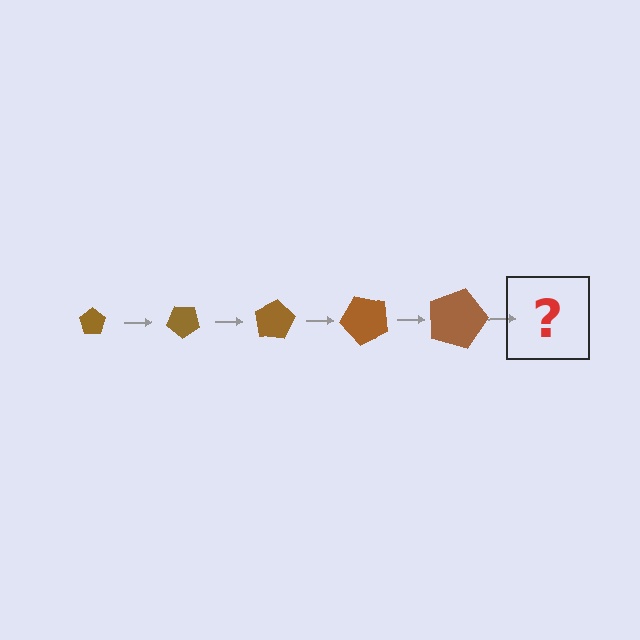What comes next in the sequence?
The next element should be a pentagon, larger than the previous one and rotated 200 degrees from the start.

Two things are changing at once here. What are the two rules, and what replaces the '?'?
The two rules are that the pentagon grows larger each step and it rotates 40 degrees each step. The '?' should be a pentagon, larger than the previous one and rotated 200 degrees from the start.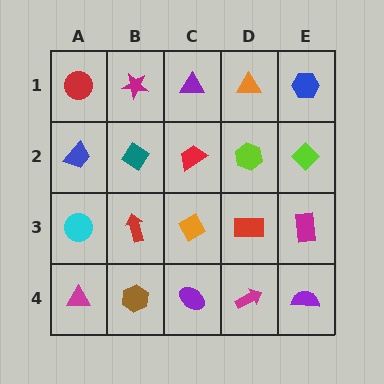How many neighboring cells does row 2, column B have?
4.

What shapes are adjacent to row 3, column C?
A red trapezoid (row 2, column C), a purple ellipse (row 4, column C), a red arrow (row 3, column B), a red rectangle (row 3, column D).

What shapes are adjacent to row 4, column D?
A red rectangle (row 3, column D), a purple ellipse (row 4, column C), a purple semicircle (row 4, column E).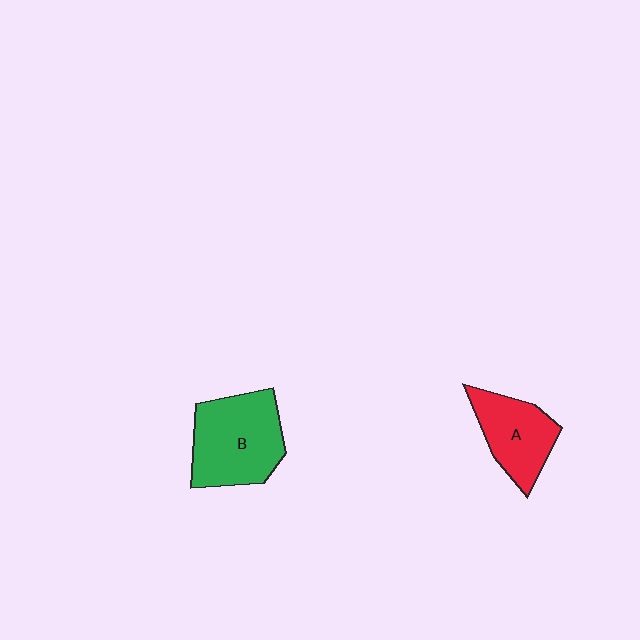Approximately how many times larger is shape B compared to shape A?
Approximately 1.4 times.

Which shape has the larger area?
Shape B (green).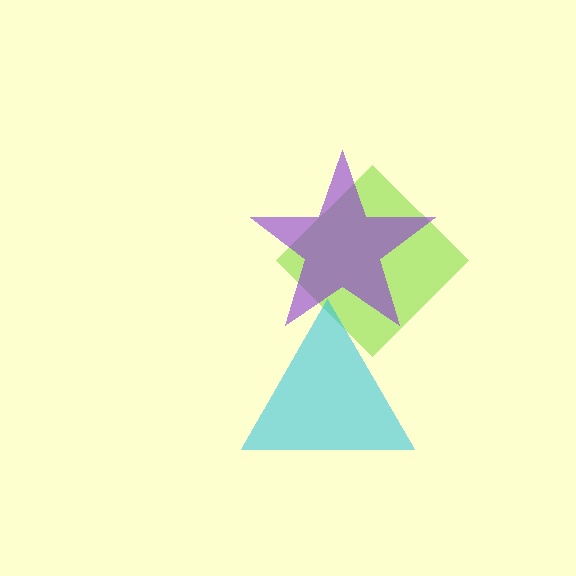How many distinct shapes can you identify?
There are 3 distinct shapes: a lime diamond, a purple star, a cyan triangle.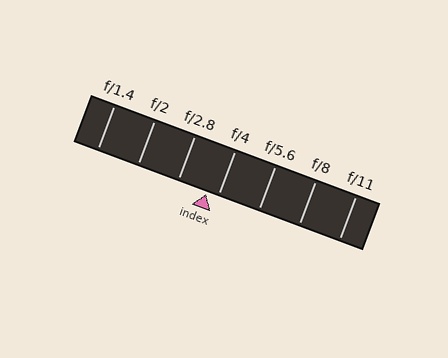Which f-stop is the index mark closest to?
The index mark is closest to f/4.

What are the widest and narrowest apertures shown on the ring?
The widest aperture shown is f/1.4 and the narrowest is f/11.